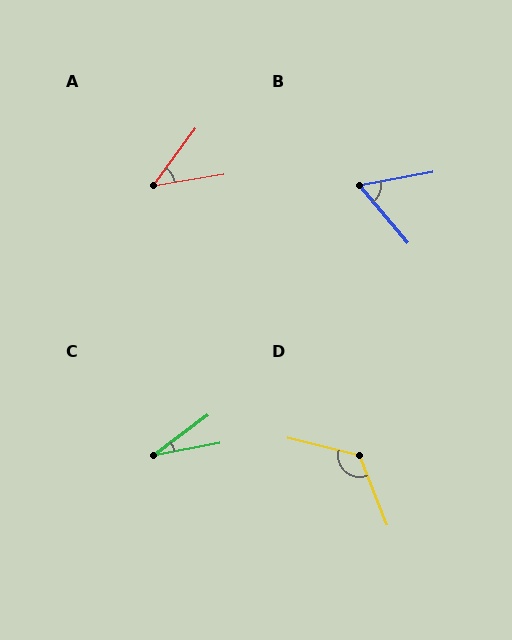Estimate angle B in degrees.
Approximately 61 degrees.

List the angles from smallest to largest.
C (26°), A (44°), B (61°), D (125°).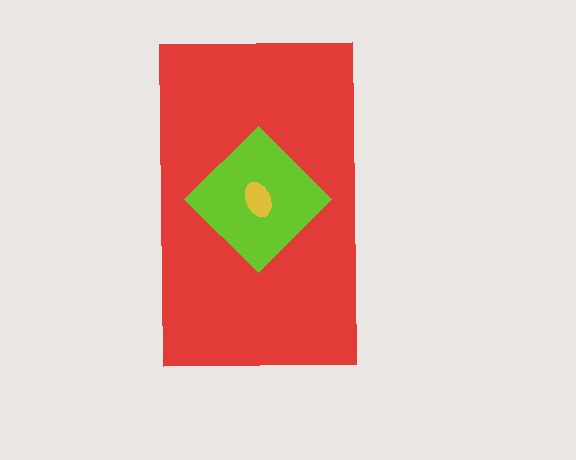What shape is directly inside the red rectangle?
The lime diamond.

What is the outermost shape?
The red rectangle.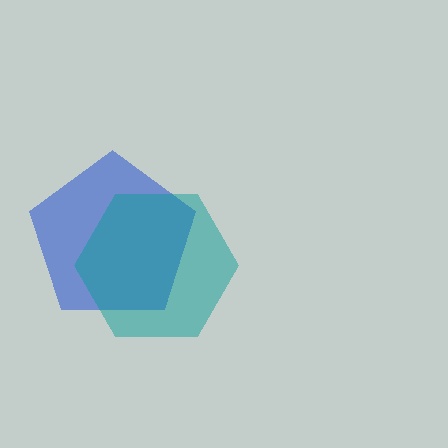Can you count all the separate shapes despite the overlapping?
Yes, there are 2 separate shapes.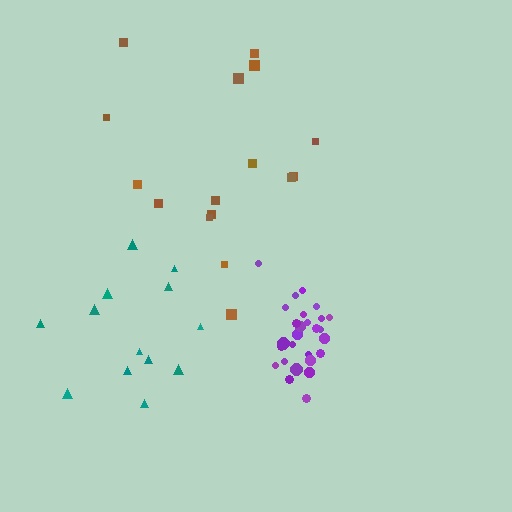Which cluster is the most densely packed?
Purple.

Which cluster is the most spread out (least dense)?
Brown.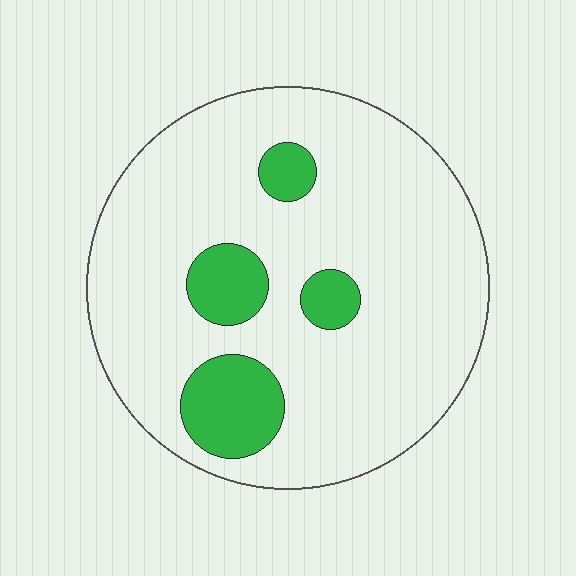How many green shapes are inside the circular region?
4.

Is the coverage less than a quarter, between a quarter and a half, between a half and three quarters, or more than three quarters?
Less than a quarter.